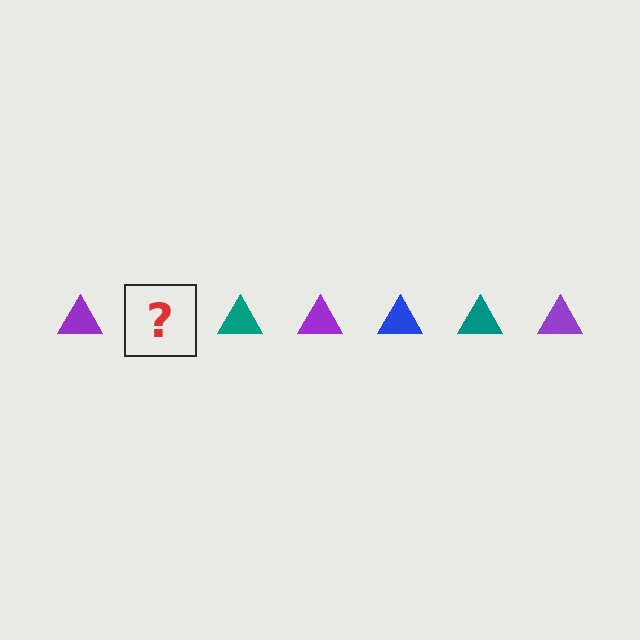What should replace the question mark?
The question mark should be replaced with a blue triangle.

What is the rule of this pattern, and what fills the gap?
The rule is that the pattern cycles through purple, blue, teal triangles. The gap should be filled with a blue triangle.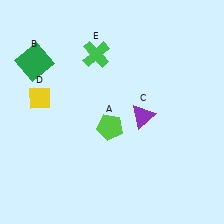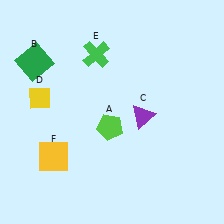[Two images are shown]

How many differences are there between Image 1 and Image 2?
There is 1 difference between the two images.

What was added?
A yellow square (F) was added in Image 2.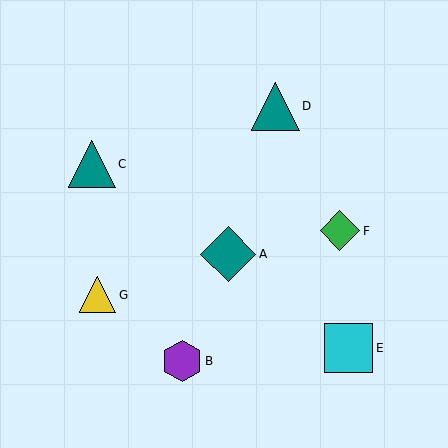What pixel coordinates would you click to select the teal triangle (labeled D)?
Click at (276, 106) to select the teal triangle D.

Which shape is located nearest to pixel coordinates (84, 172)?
The teal triangle (labeled C) at (92, 164) is nearest to that location.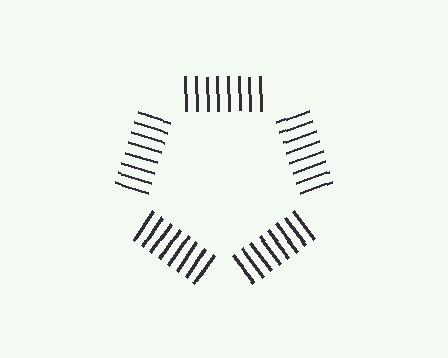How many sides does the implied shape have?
5 sides — the line-ends trace a pentagon.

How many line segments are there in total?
40 — 8 along each of the 5 edges.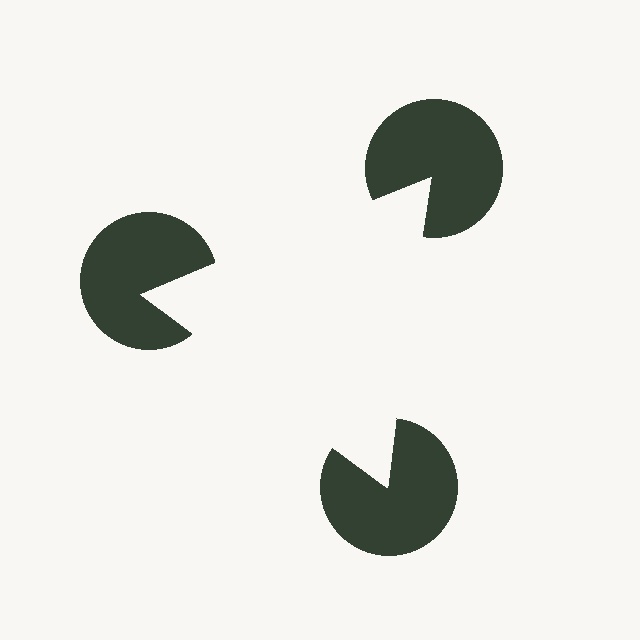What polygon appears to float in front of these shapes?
An illusory triangle — its edges are inferred from the aligned wedge cuts in the pac-man discs, not physically drawn.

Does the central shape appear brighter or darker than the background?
It typically appears slightly brighter than the background, even though no actual brightness change is drawn.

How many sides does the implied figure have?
3 sides.